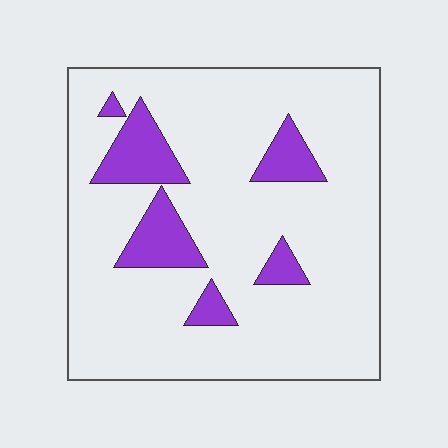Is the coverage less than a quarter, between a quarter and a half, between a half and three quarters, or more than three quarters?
Less than a quarter.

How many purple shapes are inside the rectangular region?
6.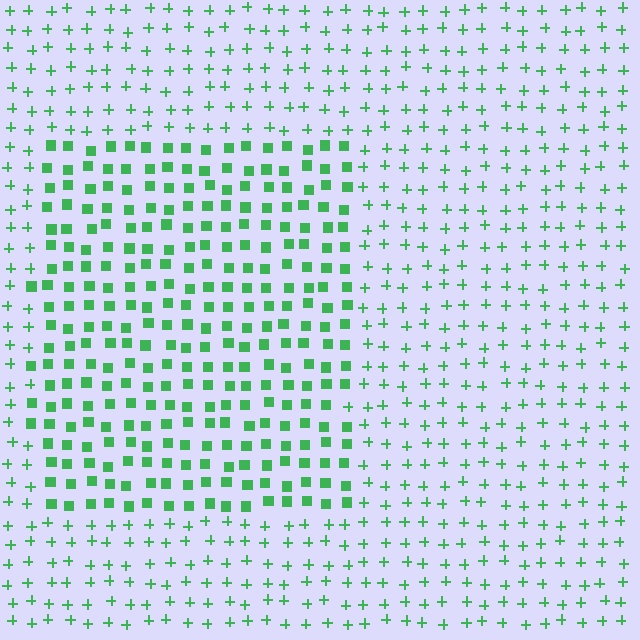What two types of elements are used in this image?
The image uses squares inside the rectangle region and plus signs outside it.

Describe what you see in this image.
The image is filled with small green elements arranged in a uniform grid. A rectangle-shaped region contains squares, while the surrounding area contains plus signs. The boundary is defined purely by the change in element shape.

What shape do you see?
I see a rectangle.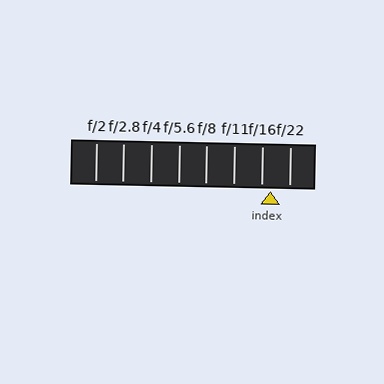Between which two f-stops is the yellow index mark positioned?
The index mark is between f/16 and f/22.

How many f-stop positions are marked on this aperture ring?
There are 8 f-stop positions marked.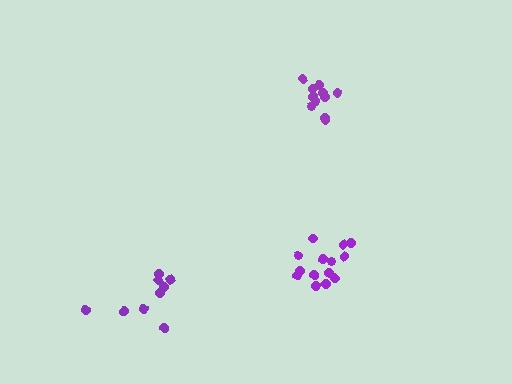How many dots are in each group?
Group 1: 9 dots, Group 2: 14 dots, Group 3: 11 dots (34 total).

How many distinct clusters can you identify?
There are 3 distinct clusters.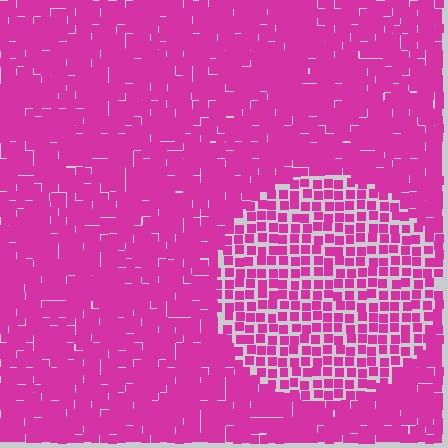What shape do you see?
I see a circle.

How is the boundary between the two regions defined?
The boundary is defined by a change in element density (approximately 1.8x ratio). All elements are the same color, size, and shape.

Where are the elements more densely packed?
The elements are more densely packed outside the circle boundary.